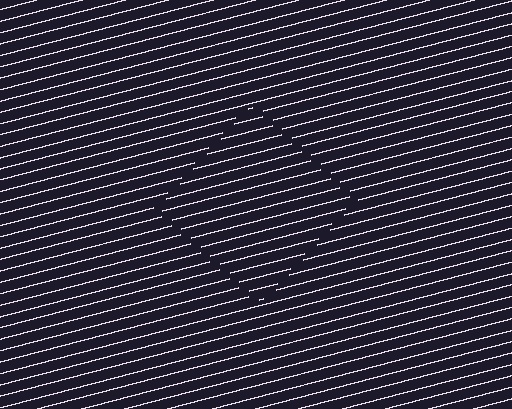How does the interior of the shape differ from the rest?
The interior of the shape contains the same grating, shifted by half a period — the contour is defined by the phase discontinuity where line-ends from the inner and outer gratings abut.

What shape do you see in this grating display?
An illusory square. The interior of the shape contains the same grating, shifted by half a period — the contour is defined by the phase discontinuity where line-ends from the inner and outer gratings abut.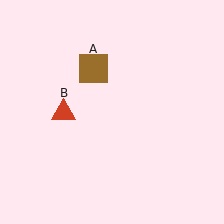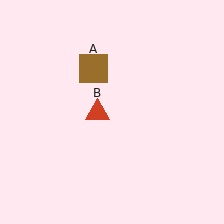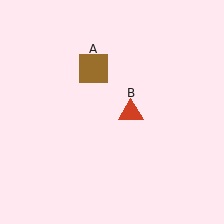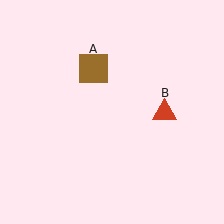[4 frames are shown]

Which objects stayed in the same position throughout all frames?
Brown square (object A) remained stationary.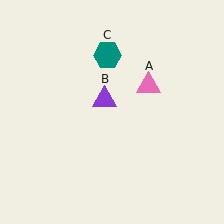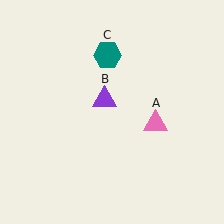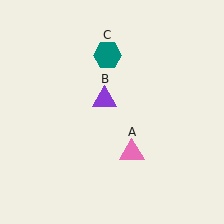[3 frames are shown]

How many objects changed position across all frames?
1 object changed position: pink triangle (object A).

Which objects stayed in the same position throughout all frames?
Purple triangle (object B) and teal hexagon (object C) remained stationary.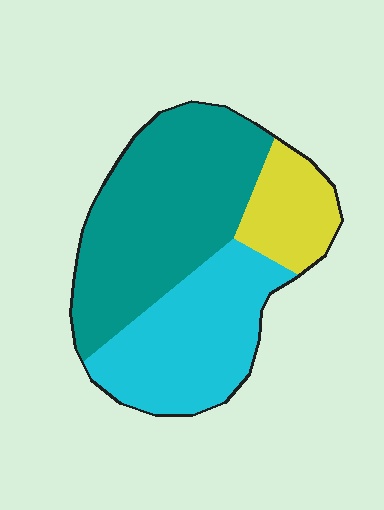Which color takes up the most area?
Teal, at roughly 50%.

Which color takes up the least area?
Yellow, at roughly 15%.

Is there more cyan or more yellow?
Cyan.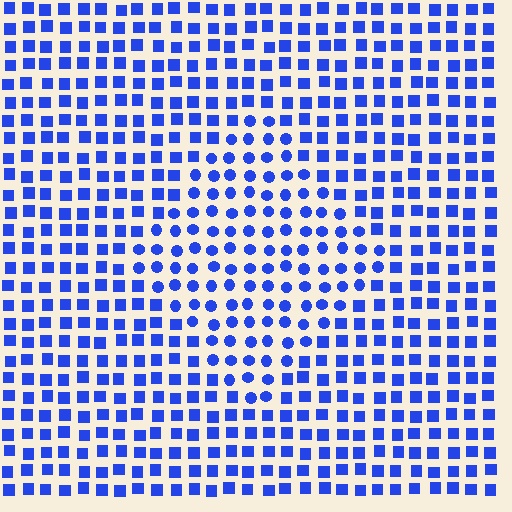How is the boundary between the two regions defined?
The boundary is defined by a change in element shape: circles inside vs. squares outside. All elements share the same color and spacing.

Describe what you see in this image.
The image is filled with small blue elements arranged in a uniform grid. A diamond-shaped region contains circles, while the surrounding area contains squares. The boundary is defined purely by the change in element shape.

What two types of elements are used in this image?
The image uses circles inside the diamond region and squares outside it.